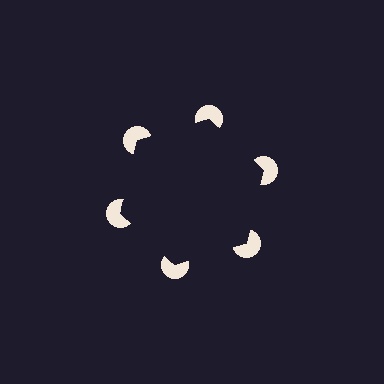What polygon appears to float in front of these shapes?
An illusory hexagon — its edges are inferred from the aligned wedge cuts in the pac-man discs, not physically drawn.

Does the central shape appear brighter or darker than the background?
It typically appears slightly darker than the background, even though no actual brightness change is drawn.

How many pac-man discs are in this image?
There are 6 — one at each vertex of the illusory hexagon.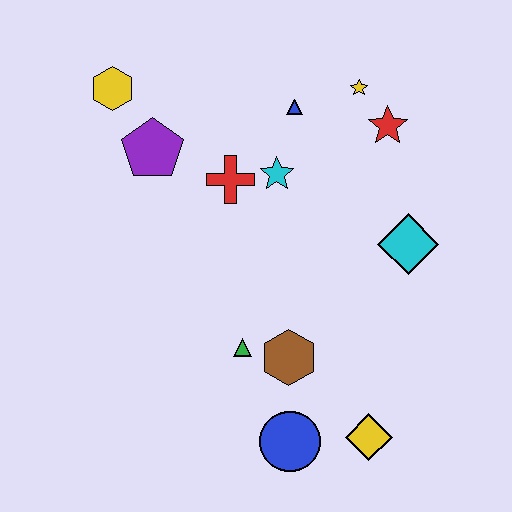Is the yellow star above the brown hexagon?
Yes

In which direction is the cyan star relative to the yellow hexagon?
The cyan star is to the right of the yellow hexagon.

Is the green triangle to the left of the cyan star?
Yes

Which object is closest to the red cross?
The cyan star is closest to the red cross.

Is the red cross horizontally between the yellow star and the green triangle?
No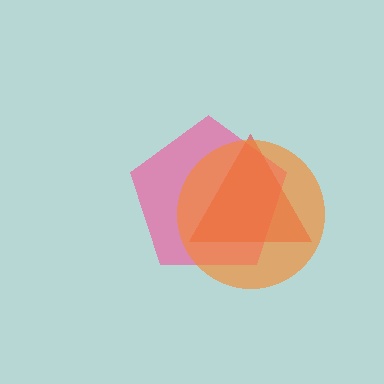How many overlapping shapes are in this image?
There are 3 overlapping shapes in the image.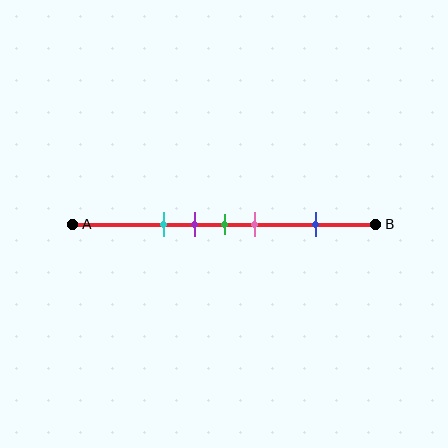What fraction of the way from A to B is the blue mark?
The blue mark is approximately 80% (0.8) of the way from A to B.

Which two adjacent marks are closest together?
The purple and green marks are the closest adjacent pair.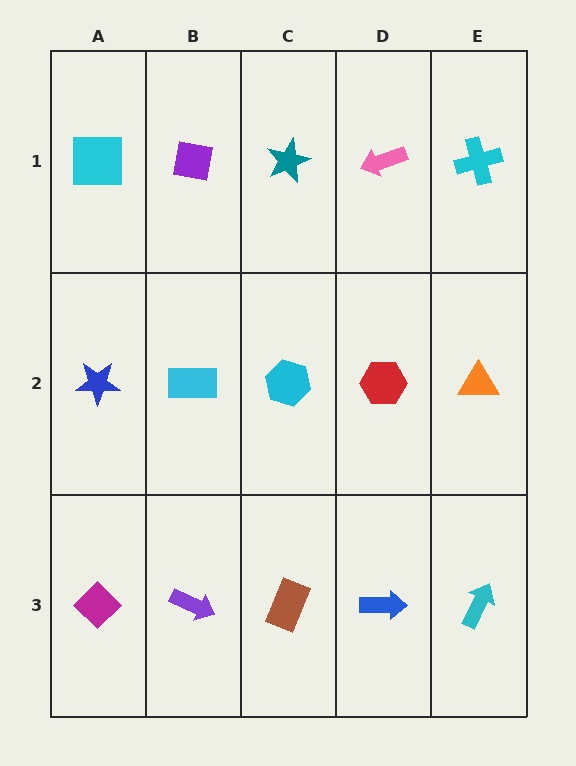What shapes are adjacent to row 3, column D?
A red hexagon (row 2, column D), a brown rectangle (row 3, column C), a cyan arrow (row 3, column E).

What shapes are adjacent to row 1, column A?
A blue star (row 2, column A), a purple square (row 1, column B).